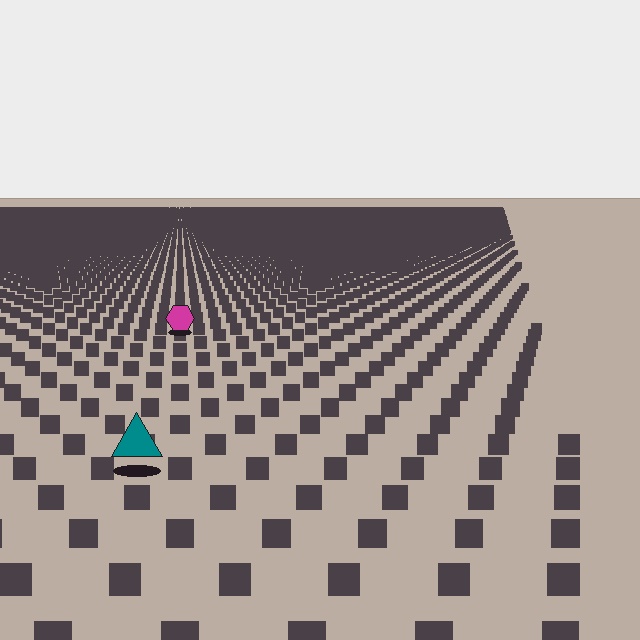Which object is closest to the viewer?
The teal triangle is closest. The texture marks near it are larger and more spread out.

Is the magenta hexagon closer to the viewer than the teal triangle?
No. The teal triangle is closer — you can tell from the texture gradient: the ground texture is coarser near it.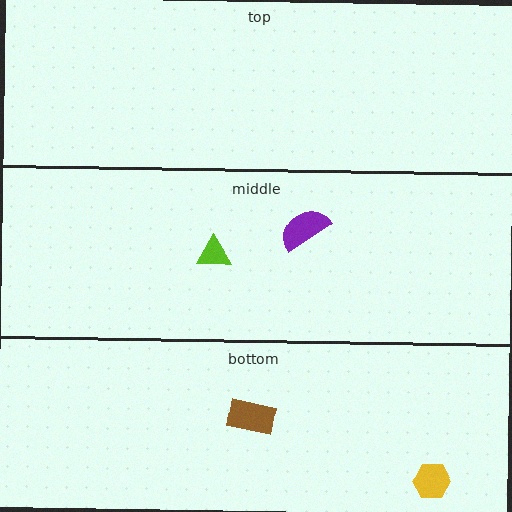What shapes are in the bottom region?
The yellow hexagon, the brown rectangle.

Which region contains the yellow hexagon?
The bottom region.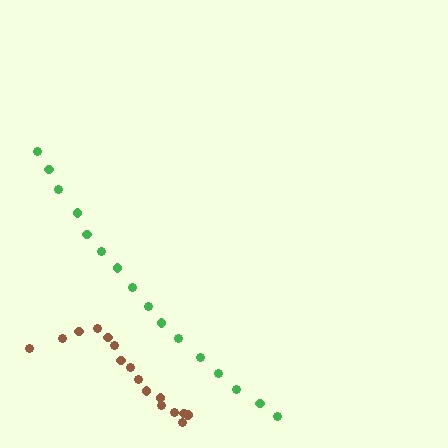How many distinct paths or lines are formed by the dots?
There are 2 distinct paths.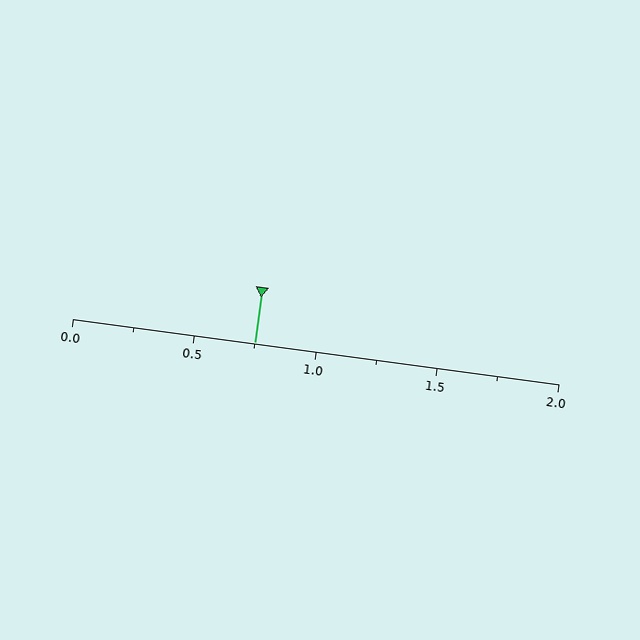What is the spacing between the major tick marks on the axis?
The major ticks are spaced 0.5 apart.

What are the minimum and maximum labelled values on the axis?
The axis runs from 0.0 to 2.0.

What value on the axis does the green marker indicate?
The marker indicates approximately 0.75.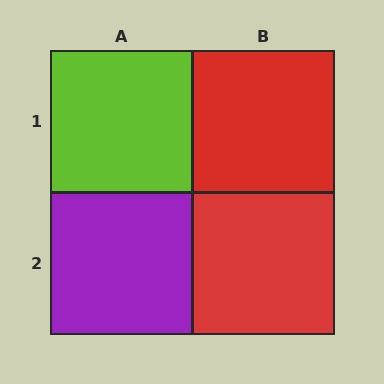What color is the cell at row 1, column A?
Lime.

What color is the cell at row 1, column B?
Red.